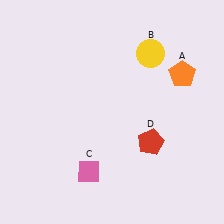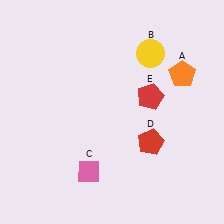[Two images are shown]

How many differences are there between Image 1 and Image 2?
There is 1 difference between the two images.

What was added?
A red pentagon (E) was added in Image 2.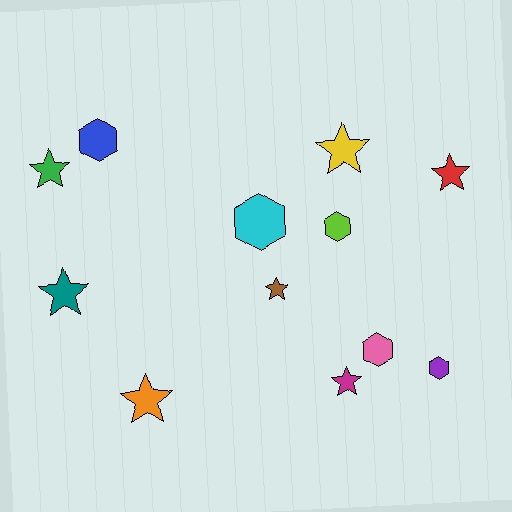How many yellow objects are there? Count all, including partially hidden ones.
There is 1 yellow object.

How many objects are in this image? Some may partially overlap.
There are 12 objects.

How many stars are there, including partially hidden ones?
There are 7 stars.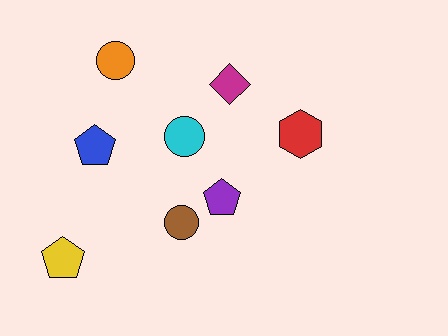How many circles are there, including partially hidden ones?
There are 3 circles.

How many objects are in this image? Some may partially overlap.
There are 8 objects.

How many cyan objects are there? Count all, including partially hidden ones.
There is 1 cyan object.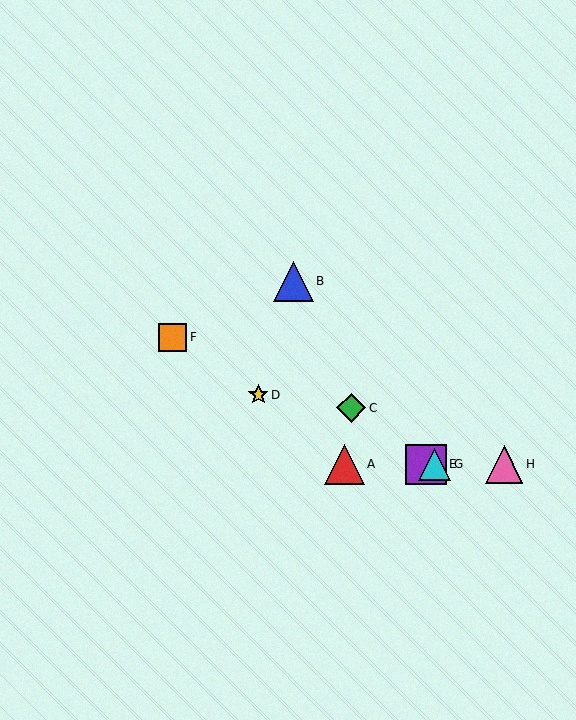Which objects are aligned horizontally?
Objects A, E, G, H are aligned horizontally.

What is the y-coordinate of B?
Object B is at y≈281.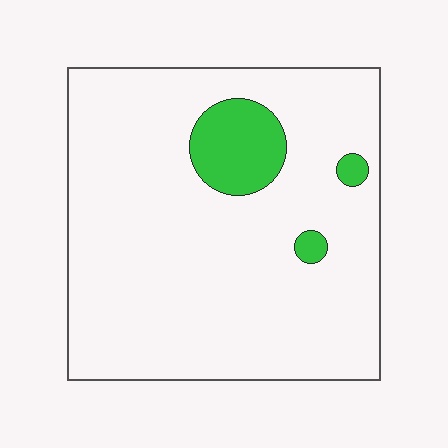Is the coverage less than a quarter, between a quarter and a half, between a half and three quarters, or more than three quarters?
Less than a quarter.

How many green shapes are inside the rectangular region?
3.